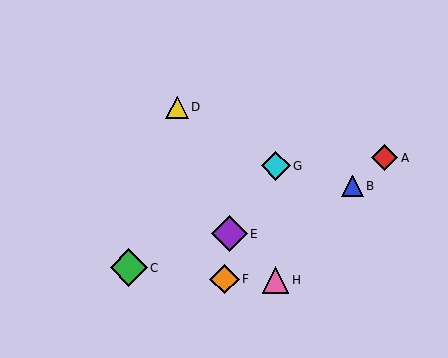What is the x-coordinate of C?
Object C is at x≈129.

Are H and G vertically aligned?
Yes, both are at x≈276.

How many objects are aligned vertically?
2 objects (G, H) are aligned vertically.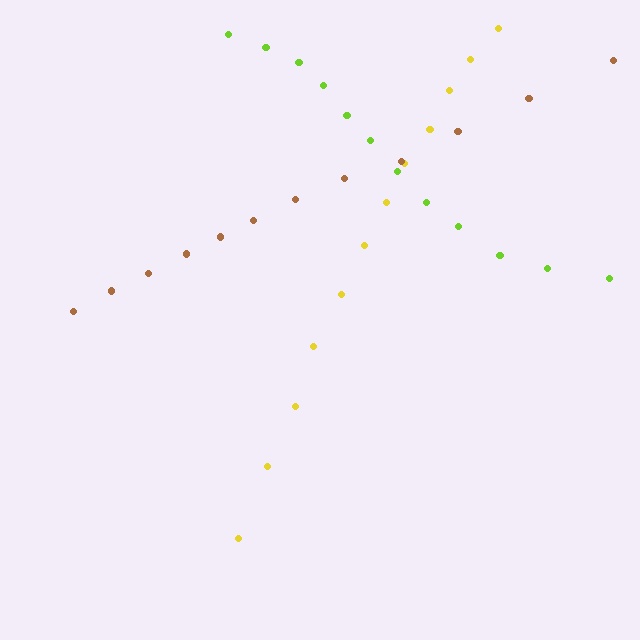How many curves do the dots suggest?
There are 3 distinct paths.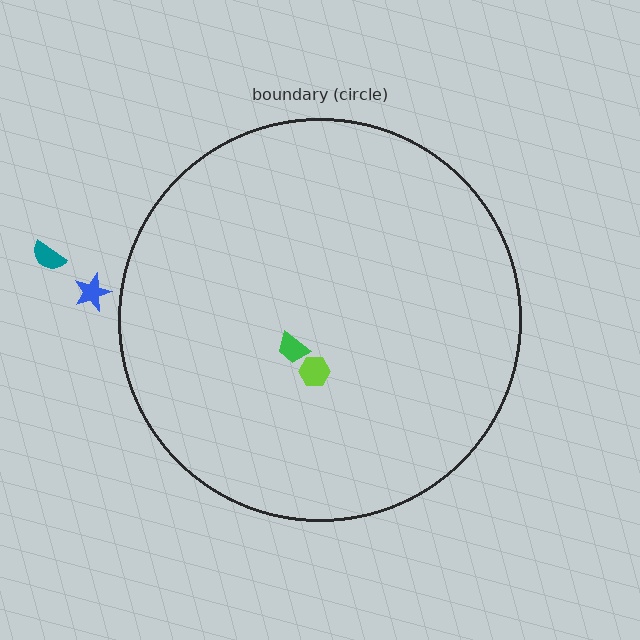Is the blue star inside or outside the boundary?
Outside.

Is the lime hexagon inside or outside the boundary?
Inside.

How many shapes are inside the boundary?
2 inside, 2 outside.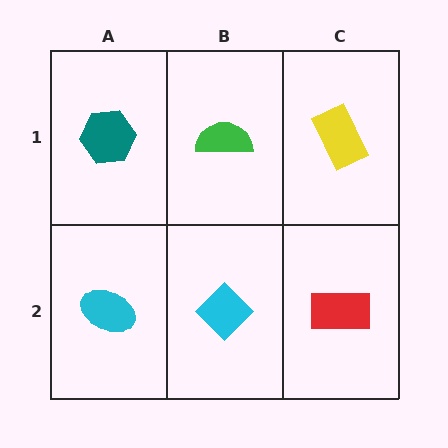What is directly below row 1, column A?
A cyan ellipse.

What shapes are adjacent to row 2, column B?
A green semicircle (row 1, column B), a cyan ellipse (row 2, column A), a red rectangle (row 2, column C).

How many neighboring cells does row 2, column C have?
2.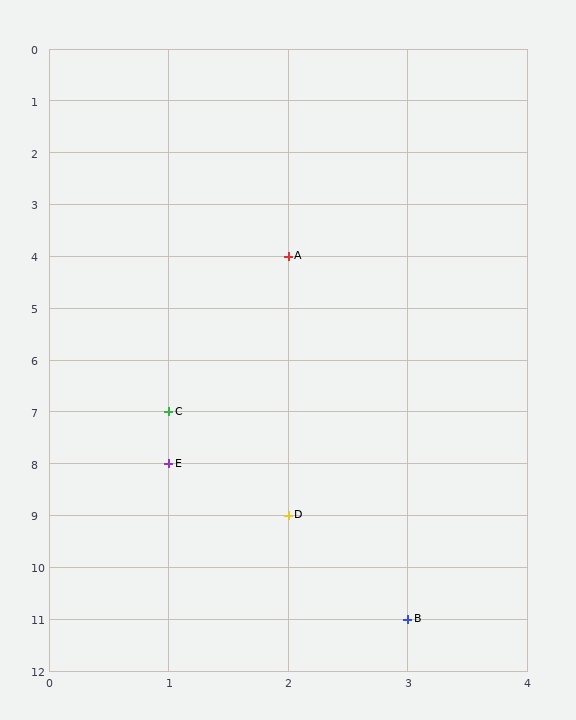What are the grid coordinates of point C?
Point C is at grid coordinates (1, 7).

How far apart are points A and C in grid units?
Points A and C are 1 column and 3 rows apart (about 3.2 grid units diagonally).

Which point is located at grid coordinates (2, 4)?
Point A is at (2, 4).